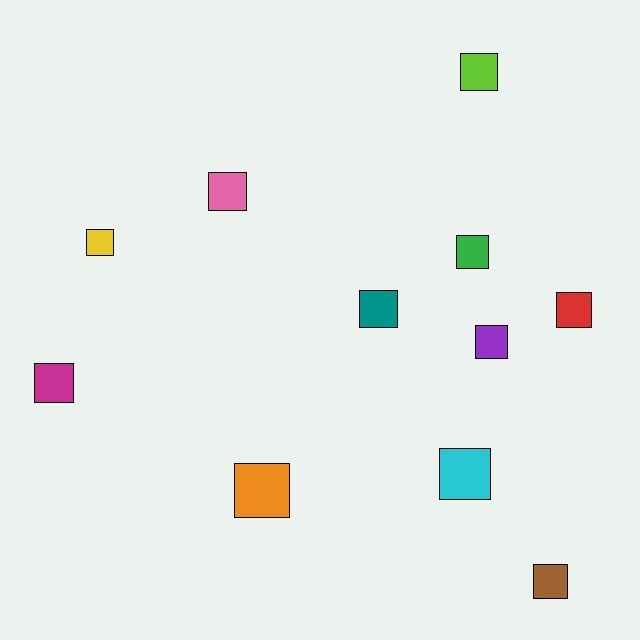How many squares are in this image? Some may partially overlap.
There are 11 squares.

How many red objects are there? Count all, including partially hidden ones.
There is 1 red object.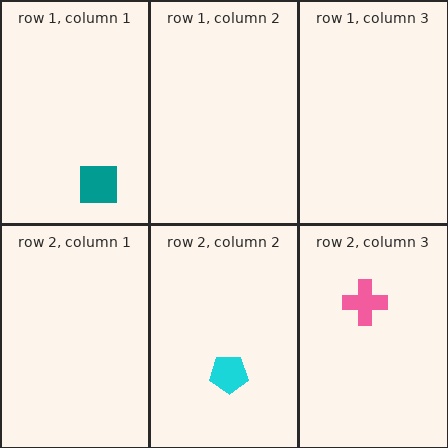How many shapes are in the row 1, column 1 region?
1.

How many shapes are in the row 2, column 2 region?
1.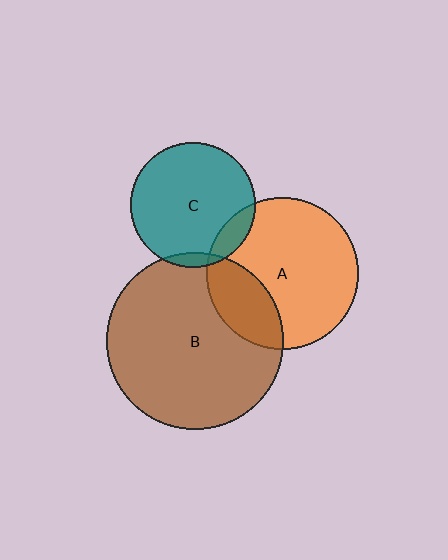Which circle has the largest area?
Circle B (brown).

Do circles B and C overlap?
Yes.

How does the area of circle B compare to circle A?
Approximately 1.4 times.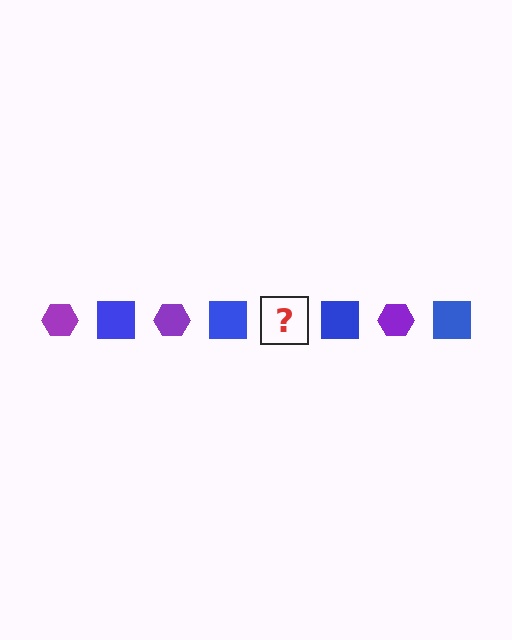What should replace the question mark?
The question mark should be replaced with a purple hexagon.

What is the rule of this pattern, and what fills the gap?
The rule is that the pattern alternates between purple hexagon and blue square. The gap should be filled with a purple hexagon.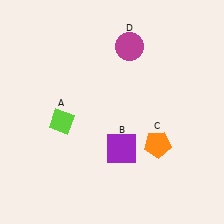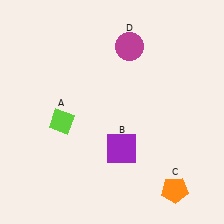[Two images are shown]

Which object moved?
The orange pentagon (C) moved down.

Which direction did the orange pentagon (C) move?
The orange pentagon (C) moved down.